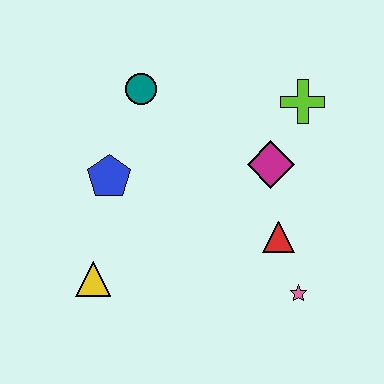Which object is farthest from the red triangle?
The teal circle is farthest from the red triangle.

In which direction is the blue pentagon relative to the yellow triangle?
The blue pentagon is above the yellow triangle.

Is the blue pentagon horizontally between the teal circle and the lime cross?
No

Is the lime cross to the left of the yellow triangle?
No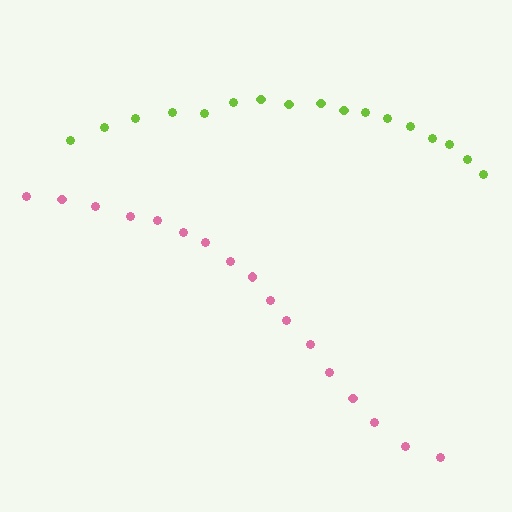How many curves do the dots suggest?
There are 2 distinct paths.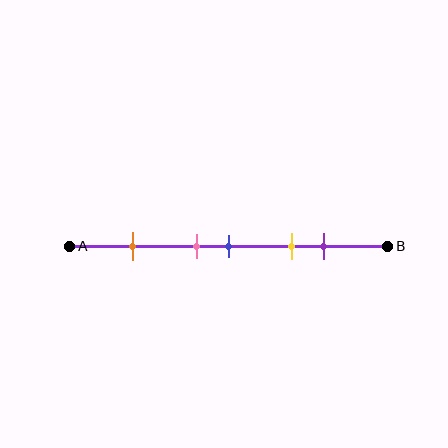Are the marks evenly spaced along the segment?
No, the marks are not evenly spaced.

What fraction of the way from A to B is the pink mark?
The pink mark is approximately 40% (0.4) of the way from A to B.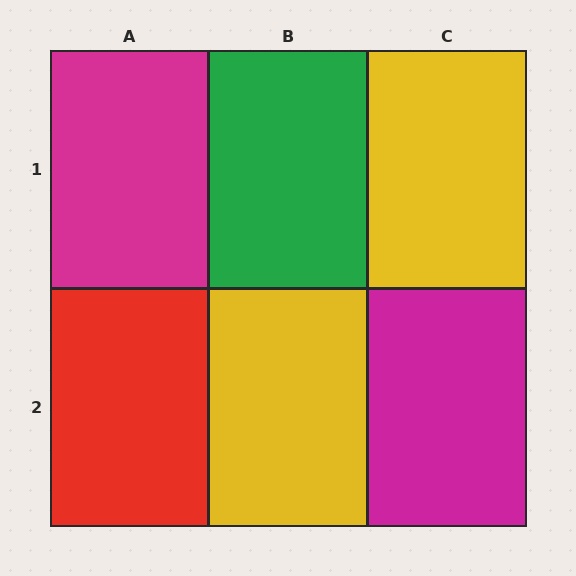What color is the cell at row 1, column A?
Magenta.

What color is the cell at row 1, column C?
Yellow.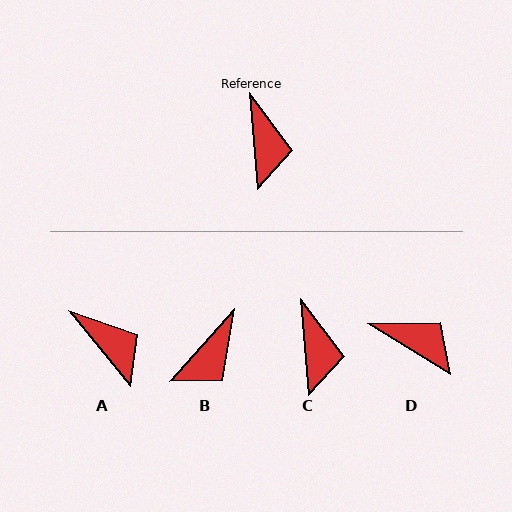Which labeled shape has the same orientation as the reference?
C.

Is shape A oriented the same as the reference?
No, it is off by about 34 degrees.